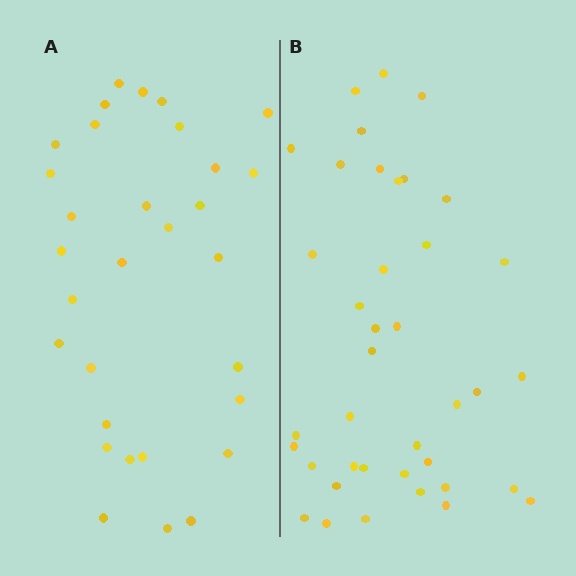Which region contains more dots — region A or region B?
Region B (the right region) has more dots.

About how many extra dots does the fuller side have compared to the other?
Region B has roughly 8 or so more dots than region A.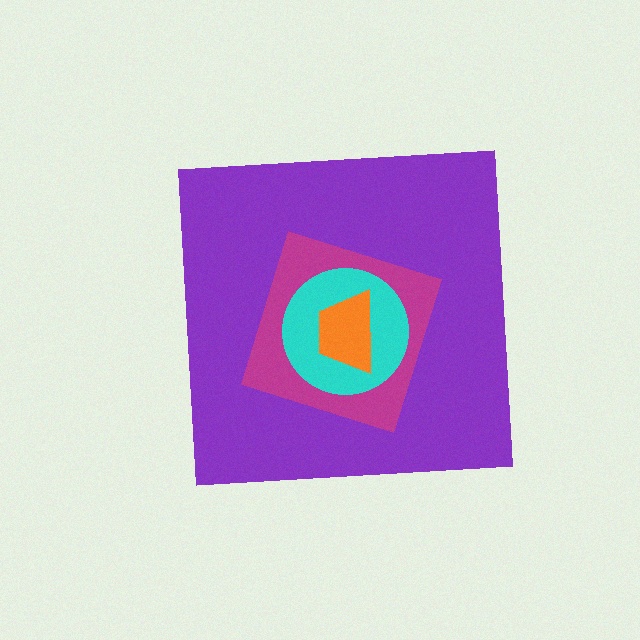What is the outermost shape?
The purple square.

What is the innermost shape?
The orange trapezoid.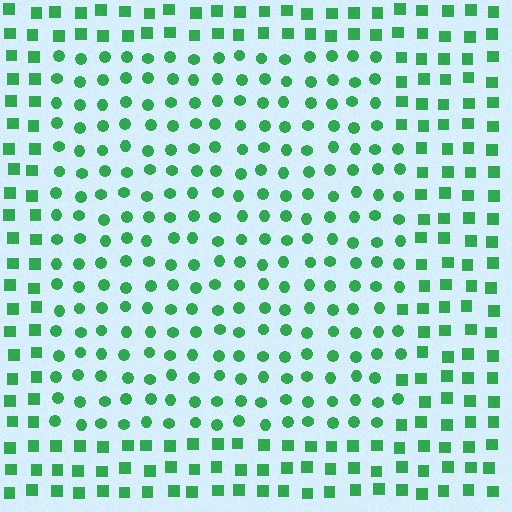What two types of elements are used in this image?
The image uses circles inside the rectangle region and squares outside it.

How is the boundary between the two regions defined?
The boundary is defined by a change in element shape: circles inside vs. squares outside. All elements share the same color and spacing.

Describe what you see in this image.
The image is filled with small green elements arranged in a uniform grid. A rectangle-shaped region contains circles, while the surrounding area contains squares. The boundary is defined purely by the change in element shape.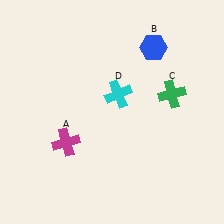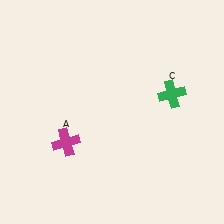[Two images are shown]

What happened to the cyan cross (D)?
The cyan cross (D) was removed in Image 2. It was in the top-right area of Image 1.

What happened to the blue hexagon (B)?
The blue hexagon (B) was removed in Image 2. It was in the top-right area of Image 1.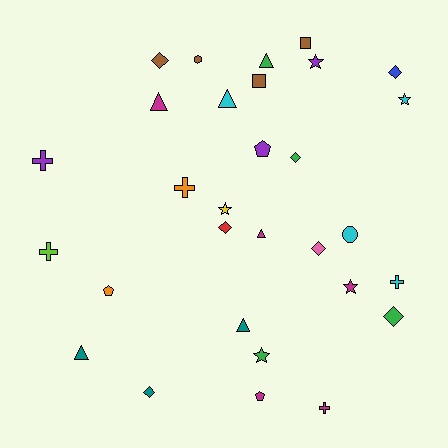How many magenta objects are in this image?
There are 5 magenta objects.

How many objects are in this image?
There are 30 objects.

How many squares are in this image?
There are 2 squares.